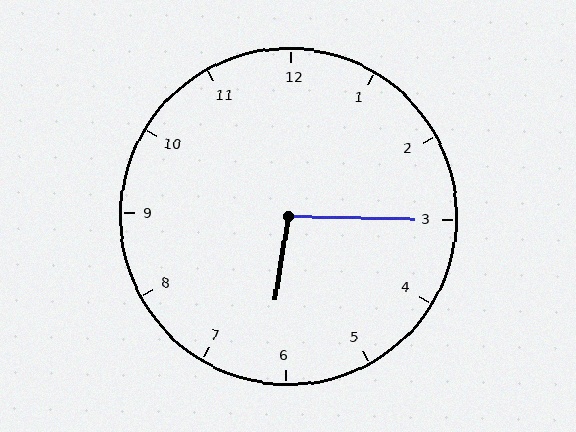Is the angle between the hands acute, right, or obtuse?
It is obtuse.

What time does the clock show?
6:15.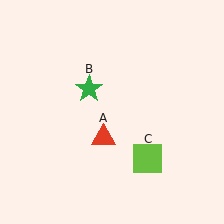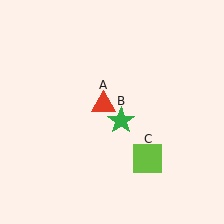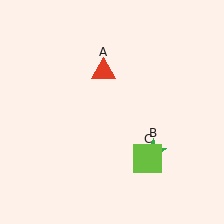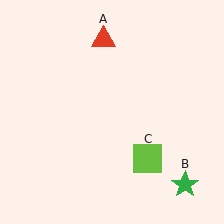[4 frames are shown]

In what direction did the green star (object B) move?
The green star (object B) moved down and to the right.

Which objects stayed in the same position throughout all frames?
Lime square (object C) remained stationary.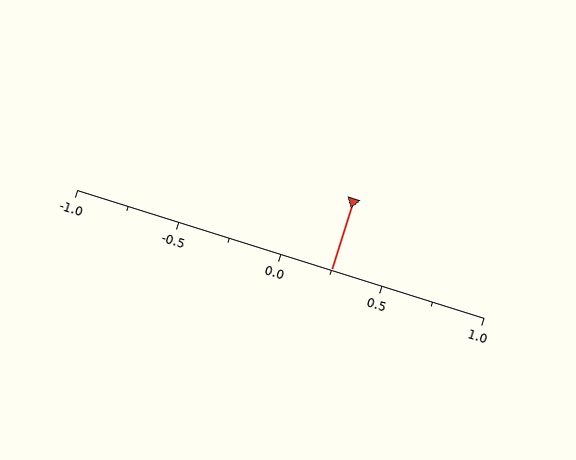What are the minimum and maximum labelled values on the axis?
The axis runs from -1.0 to 1.0.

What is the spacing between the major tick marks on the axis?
The major ticks are spaced 0.5 apart.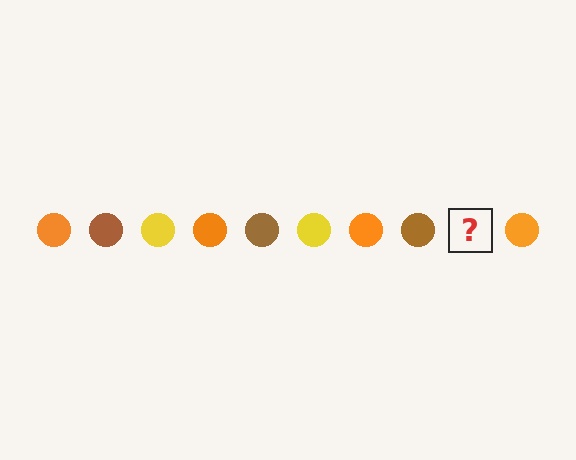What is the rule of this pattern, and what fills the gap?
The rule is that the pattern cycles through orange, brown, yellow circles. The gap should be filled with a yellow circle.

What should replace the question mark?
The question mark should be replaced with a yellow circle.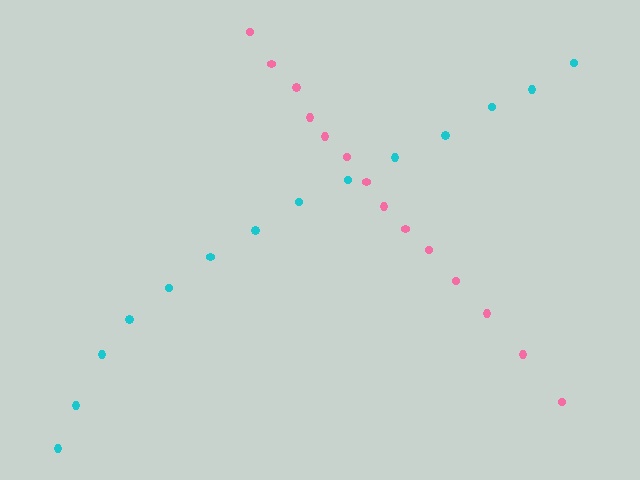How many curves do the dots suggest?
There are 2 distinct paths.